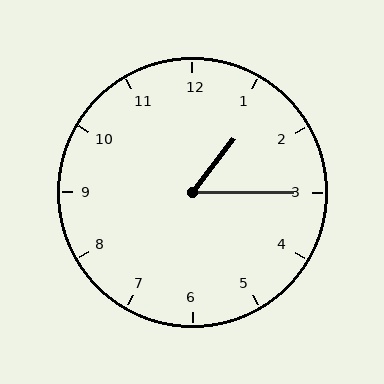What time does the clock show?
1:15.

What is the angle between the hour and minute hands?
Approximately 52 degrees.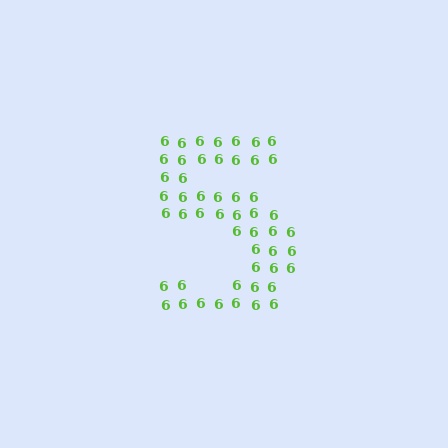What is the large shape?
The large shape is the digit 5.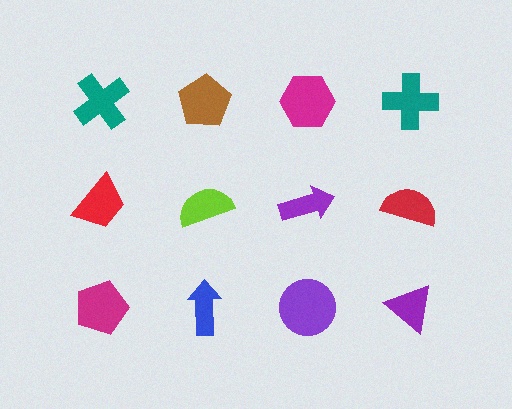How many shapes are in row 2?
4 shapes.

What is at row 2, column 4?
A red semicircle.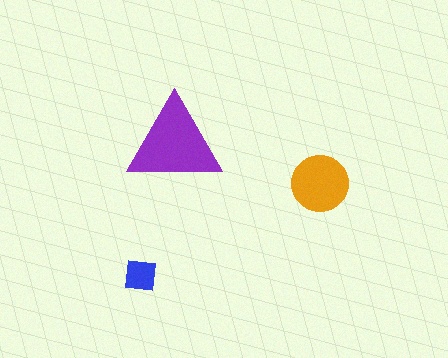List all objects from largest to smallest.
The purple triangle, the orange circle, the blue square.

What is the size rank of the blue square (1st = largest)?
3rd.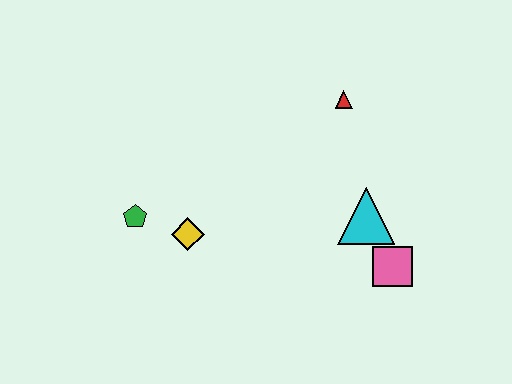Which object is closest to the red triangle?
The cyan triangle is closest to the red triangle.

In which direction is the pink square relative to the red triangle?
The pink square is below the red triangle.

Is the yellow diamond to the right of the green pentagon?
Yes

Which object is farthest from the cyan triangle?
The green pentagon is farthest from the cyan triangle.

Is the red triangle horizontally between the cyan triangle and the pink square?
No